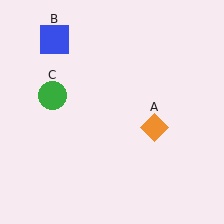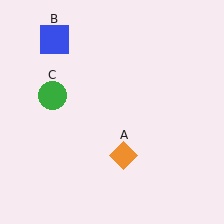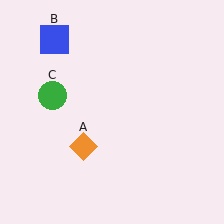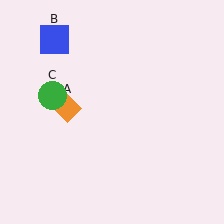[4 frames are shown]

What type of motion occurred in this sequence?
The orange diamond (object A) rotated clockwise around the center of the scene.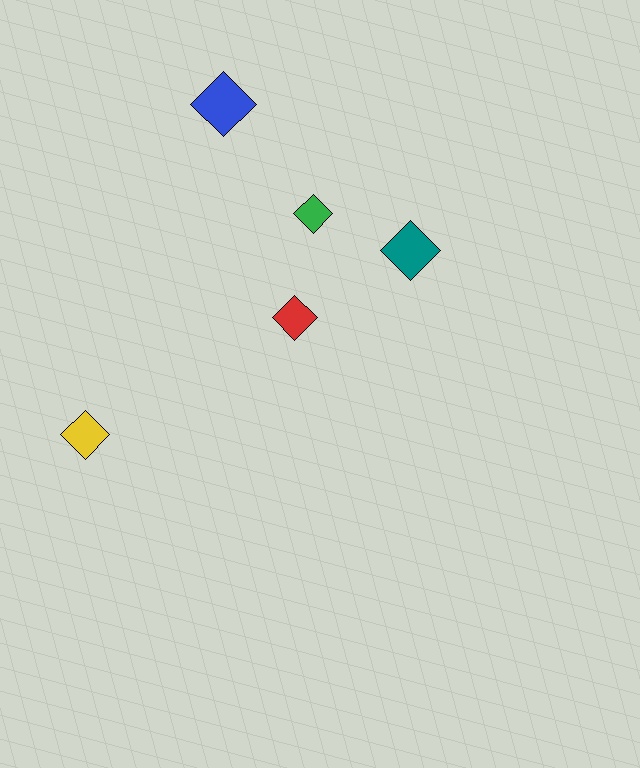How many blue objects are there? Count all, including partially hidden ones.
There is 1 blue object.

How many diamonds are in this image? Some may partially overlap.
There are 5 diamonds.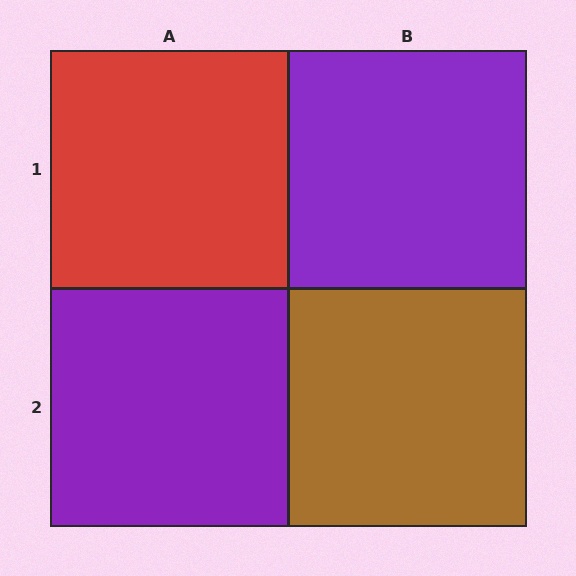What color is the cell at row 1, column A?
Red.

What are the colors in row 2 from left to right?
Purple, brown.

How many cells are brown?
1 cell is brown.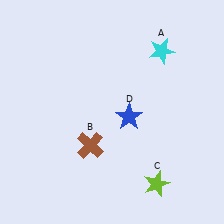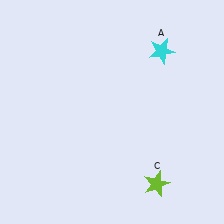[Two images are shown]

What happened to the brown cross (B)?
The brown cross (B) was removed in Image 2. It was in the bottom-left area of Image 1.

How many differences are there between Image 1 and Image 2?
There are 2 differences between the two images.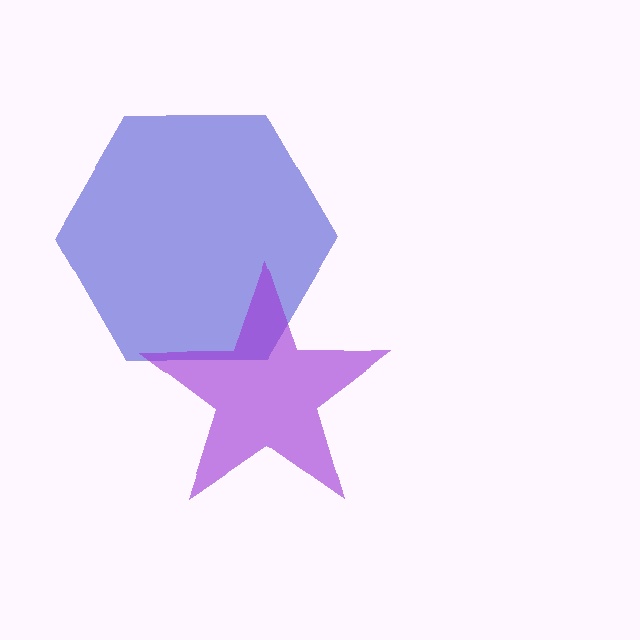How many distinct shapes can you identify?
There are 2 distinct shapes: a blue hexagon, a purple star.